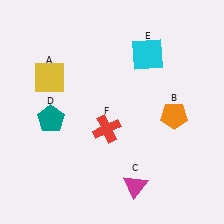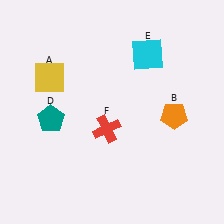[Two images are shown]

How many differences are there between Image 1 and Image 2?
There is 1 difference between the two images.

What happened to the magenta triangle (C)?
The magenta triangle (C) was removed in Image 2. It was in the bottom-right area of Image 1.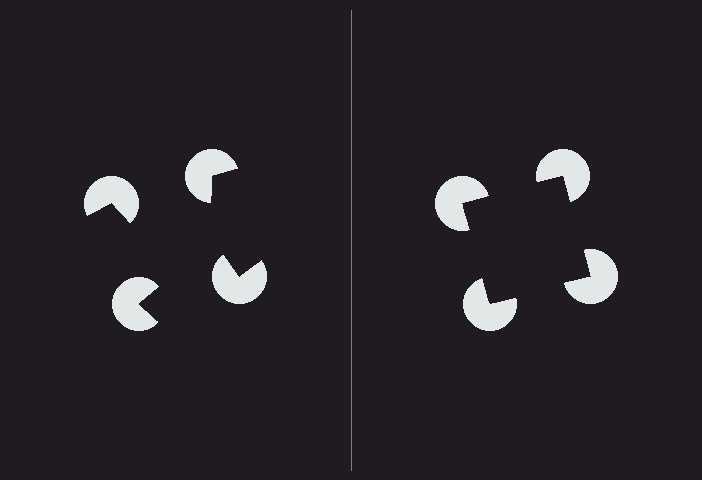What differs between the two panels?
The pac-man discs are positioned identically on both sides; only the wedge orientations differ. On the right they align to a square; on the left they are misaligned.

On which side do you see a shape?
An illusory square appears on the right side. On the left side the wedge cuts are rotated, so no coherent shape forms.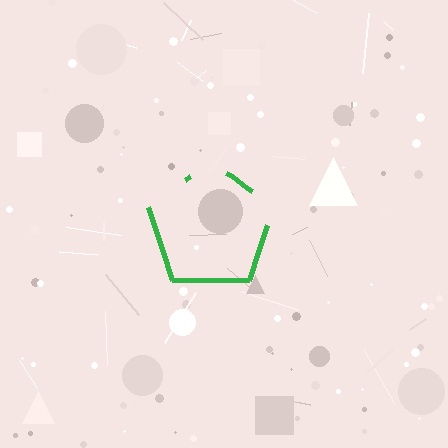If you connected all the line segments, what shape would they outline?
They would outline a pentagon.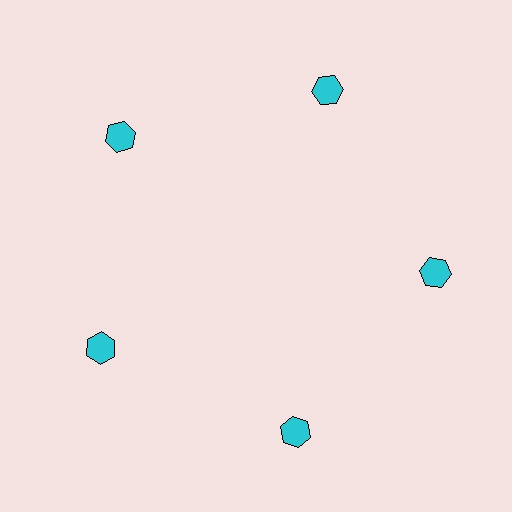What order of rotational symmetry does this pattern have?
This pattern has 5-fold rotational symmetry.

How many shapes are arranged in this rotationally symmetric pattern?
There are 5 shapes, arranged in 5 groups of 1.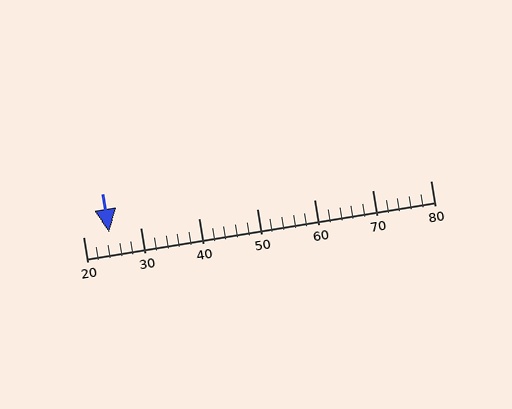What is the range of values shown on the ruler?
The ruler shows values from 20 to 80.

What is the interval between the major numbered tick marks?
The major tick marks are spaced 10 units apart.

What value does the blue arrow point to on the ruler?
The blue arrow points to approximately 24.